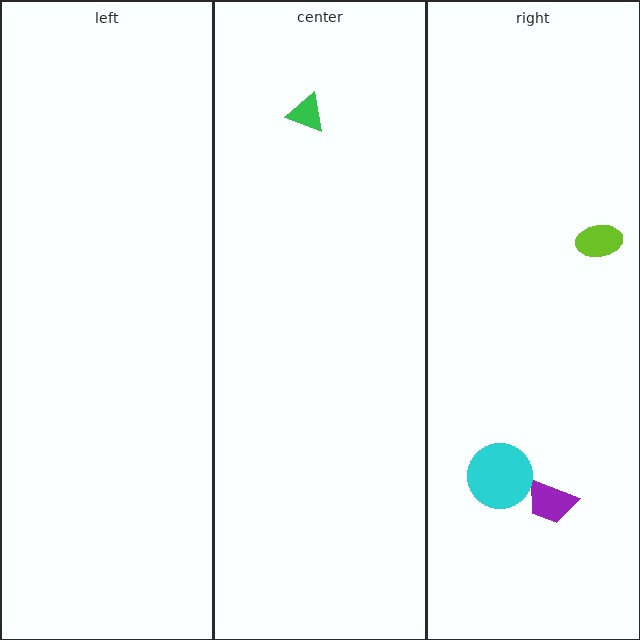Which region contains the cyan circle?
The right region.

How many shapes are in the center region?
1.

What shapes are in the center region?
The green triangle.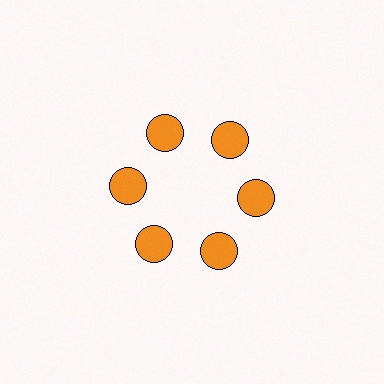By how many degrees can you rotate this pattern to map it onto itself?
The pattern maps onto itself every 60 degrees of rotation.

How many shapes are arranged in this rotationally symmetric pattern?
There are 6 shapes, arranged in 6 groups of 1.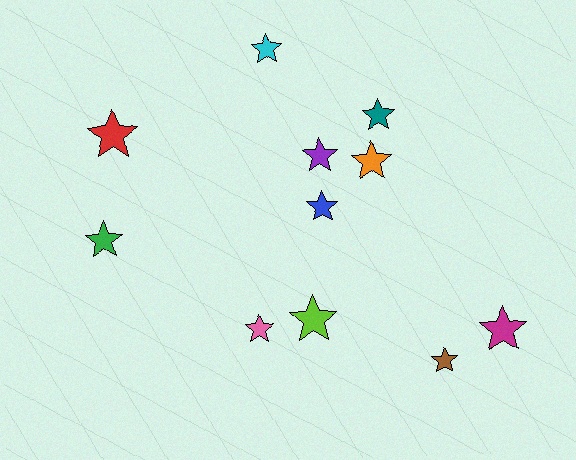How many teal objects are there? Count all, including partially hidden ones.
There is 1 teal object.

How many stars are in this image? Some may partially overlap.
There are 11 stars.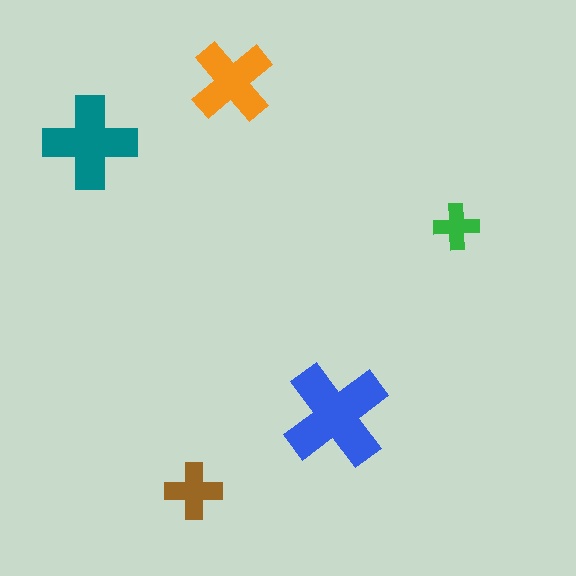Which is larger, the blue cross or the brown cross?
The blue one.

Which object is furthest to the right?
The green cross is rightmost.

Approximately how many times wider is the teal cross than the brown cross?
About 1.5 times wider.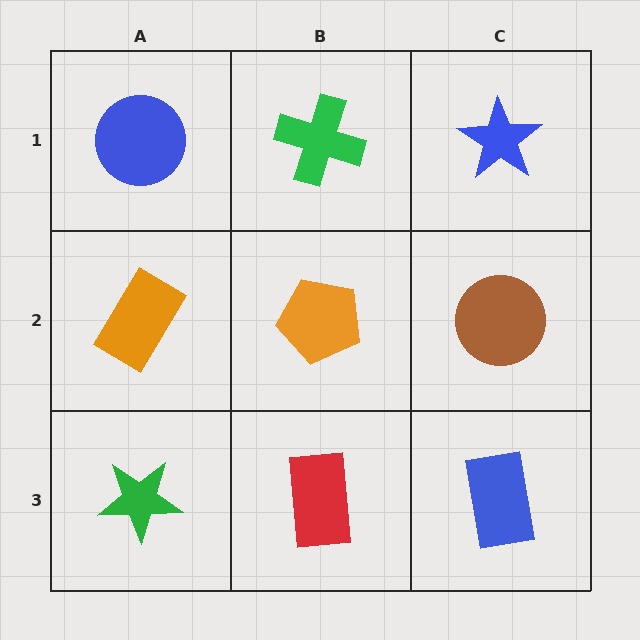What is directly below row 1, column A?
An orange rectangle.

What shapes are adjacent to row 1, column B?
An orange pentagon (row 2, column B), a blue circle (row 1, column A), a blue star (row 1, column C).